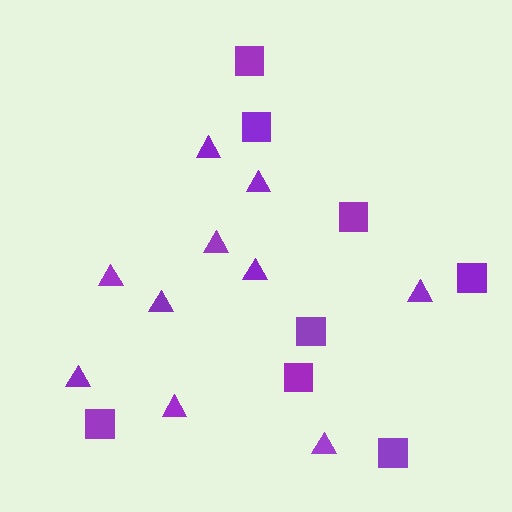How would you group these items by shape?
There are 2 groups: one group of triangles (10) and one group of squares (8).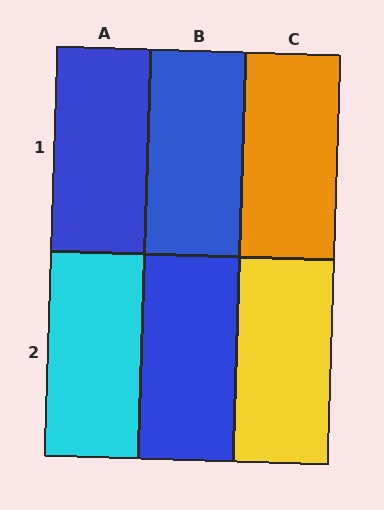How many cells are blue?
3 cells are blue.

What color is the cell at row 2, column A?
Cyan.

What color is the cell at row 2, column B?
Blue.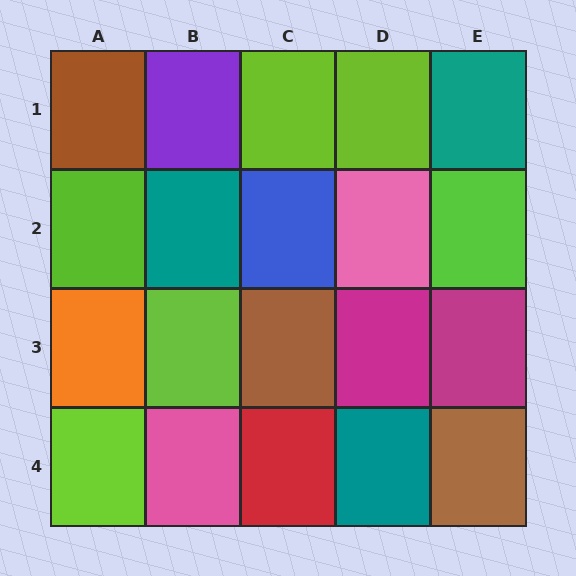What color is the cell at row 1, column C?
Lime.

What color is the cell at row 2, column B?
Teal.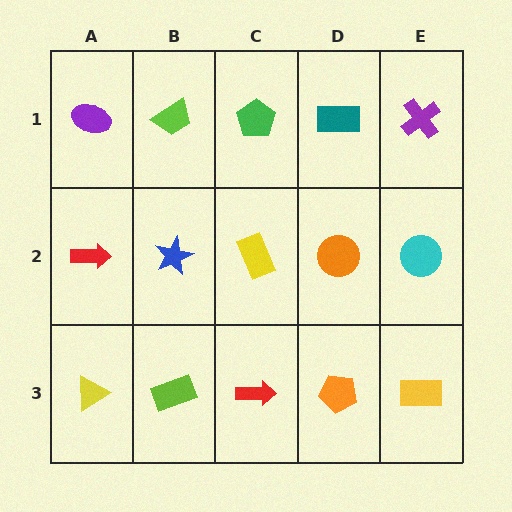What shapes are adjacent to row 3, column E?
A cyan circle (row 2, column E), an orange pentagon (row 3, column D).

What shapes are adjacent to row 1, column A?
A red arrow (row 2, column A), a lime trapezoid (row 1, column B).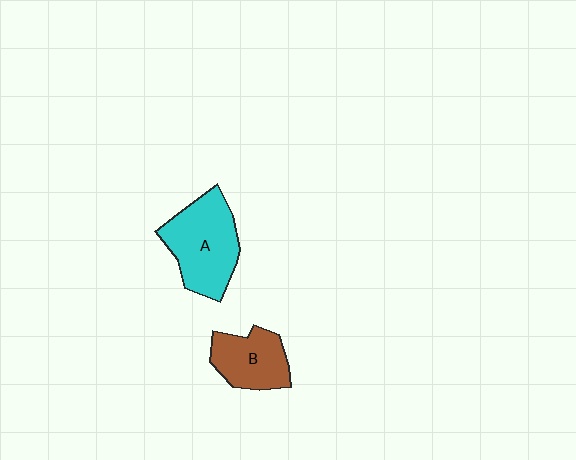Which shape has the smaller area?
Shape B (brown).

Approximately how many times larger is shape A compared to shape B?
Approximately 1.5 times.